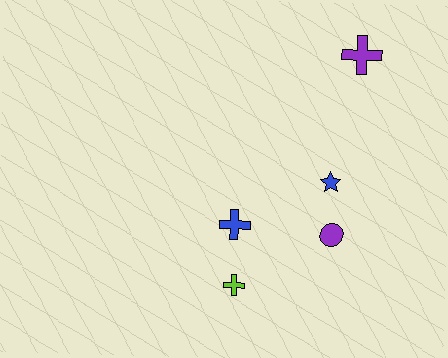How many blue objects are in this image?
There are 2 blue objects.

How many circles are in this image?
There is 1 circle.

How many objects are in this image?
There are 5 objects.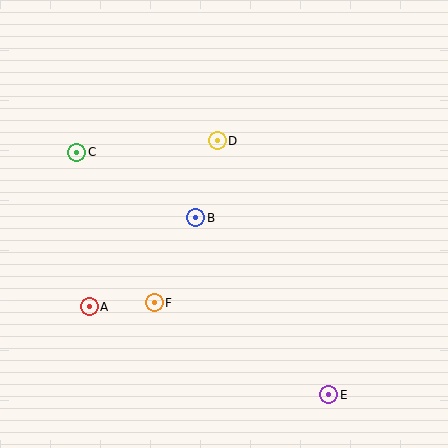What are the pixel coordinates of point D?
Point D is at (217, 141).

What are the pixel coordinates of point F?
Point F is at (154, 303).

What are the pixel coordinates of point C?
Point C is at (77, 152).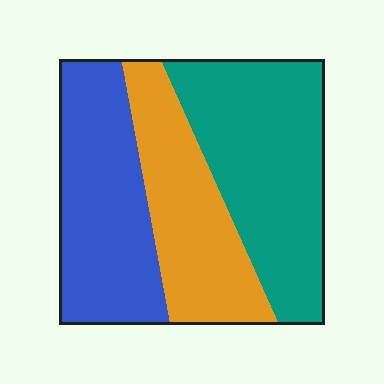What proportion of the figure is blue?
Blue covers about 35% of the figure.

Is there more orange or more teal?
Teal.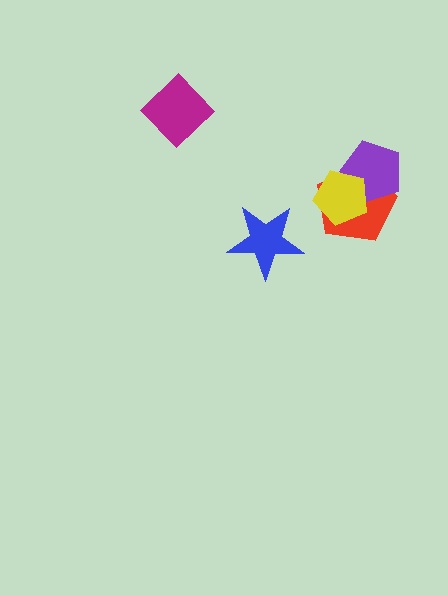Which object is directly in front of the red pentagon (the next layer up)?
The purple pentagon is directly in front of the red pentagon.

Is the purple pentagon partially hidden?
Yes, it is partially covered by another shape.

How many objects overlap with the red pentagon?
2 objects overlap with the red pentagon.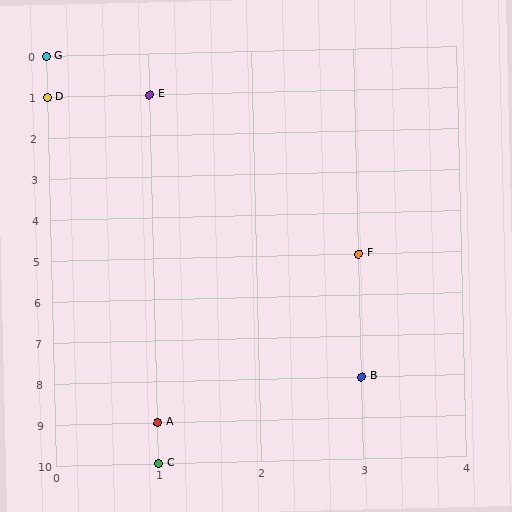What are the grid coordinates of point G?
Point G is at grid coordinates (0, 0).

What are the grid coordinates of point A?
Point A is at grid coordinates (1, 9).